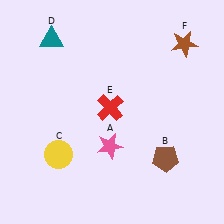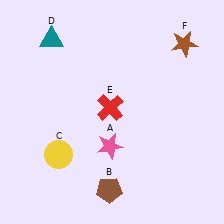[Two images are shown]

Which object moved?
The brown pentagon (B) moved left.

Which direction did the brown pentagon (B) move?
The brown pentagon (B) moved left.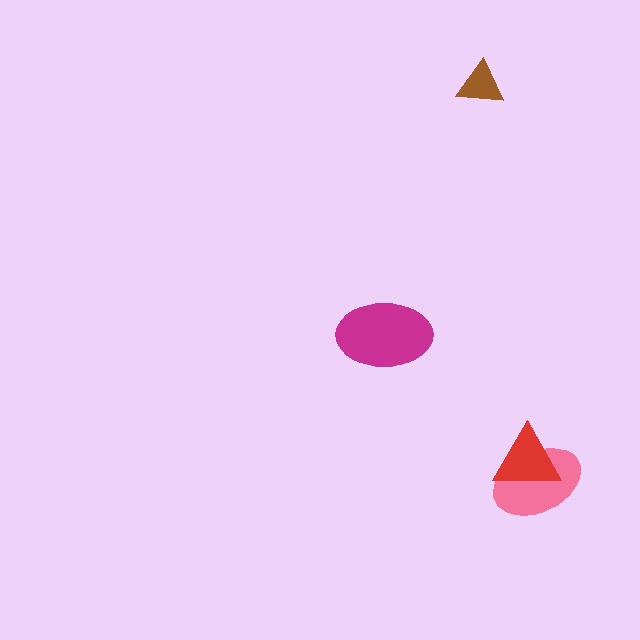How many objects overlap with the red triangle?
1 object overlaps with the red triangle.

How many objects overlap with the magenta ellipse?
0 objects overlap with the magenta ellipse.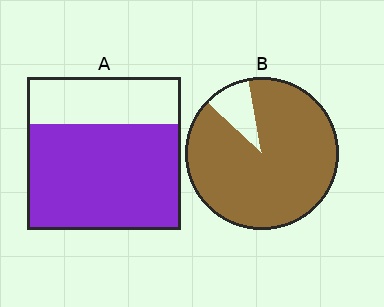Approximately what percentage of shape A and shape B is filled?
A is approximately 70% and B is approximately 90%.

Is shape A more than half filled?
Yes.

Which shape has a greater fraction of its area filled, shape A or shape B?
Shape B.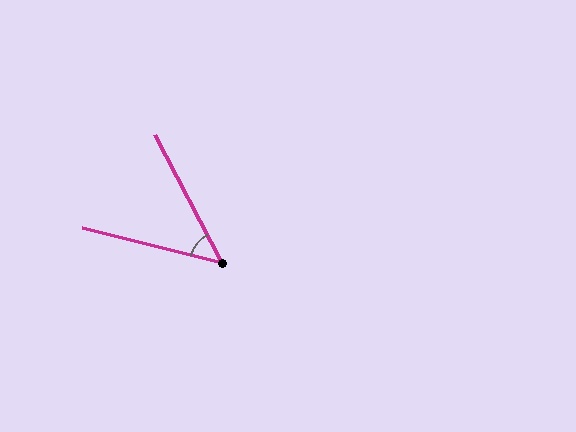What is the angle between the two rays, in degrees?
Approximately 48 degrees.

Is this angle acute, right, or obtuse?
It is acute.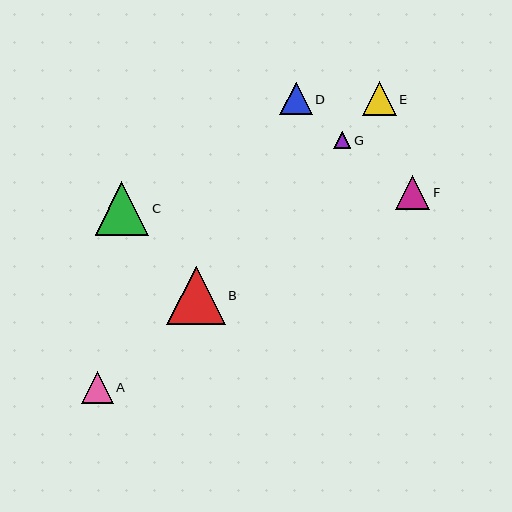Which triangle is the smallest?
Triangle G is the smallest with a size of approximately 17 pixels.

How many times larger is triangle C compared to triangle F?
Triangle C is approximately 1.6 times the size of triangle F.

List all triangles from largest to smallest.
From largest to smallest: B, C, E, F, D, A, G.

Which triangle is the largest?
Triangle B is the largest with a size of approximately 58 pixels.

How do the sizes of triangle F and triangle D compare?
Triangle F and triangle D are approximately the same size.